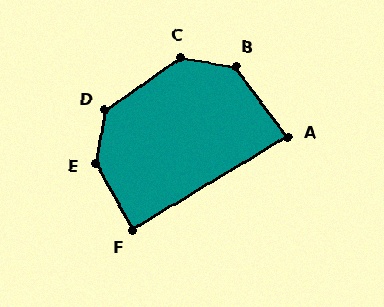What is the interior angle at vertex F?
Approximately 88 degrees (approximately right).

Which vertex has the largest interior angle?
E, at approximately 141 degrees.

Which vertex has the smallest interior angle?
A, at approximately 85 degrees.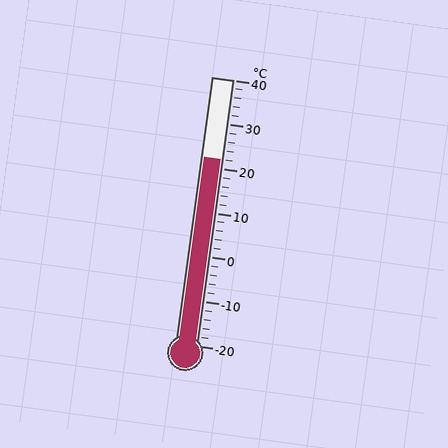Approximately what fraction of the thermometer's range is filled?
The thermometer is filled to approximately 70% of its range.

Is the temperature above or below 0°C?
The temperature is above 0°C.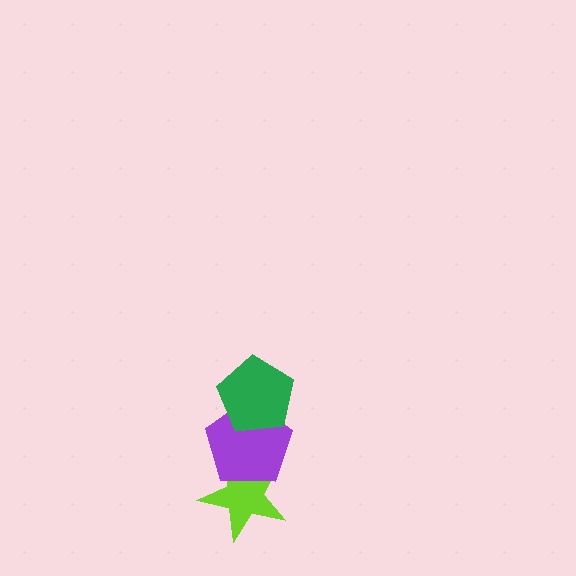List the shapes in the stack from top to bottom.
From top to bottom: the green pentagon, the purple pentagon, the lime star.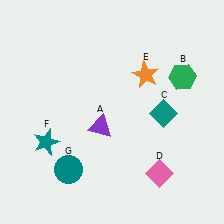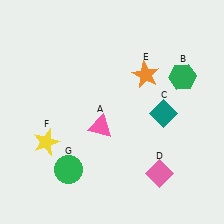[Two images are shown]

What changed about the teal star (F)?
In Image 1, F is teal. In Image 2, it changed to yellow.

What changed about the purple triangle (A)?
In Image 1, A is purple. In Image 2, it changed to pink.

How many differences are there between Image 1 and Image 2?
There are 3 differences between the two images.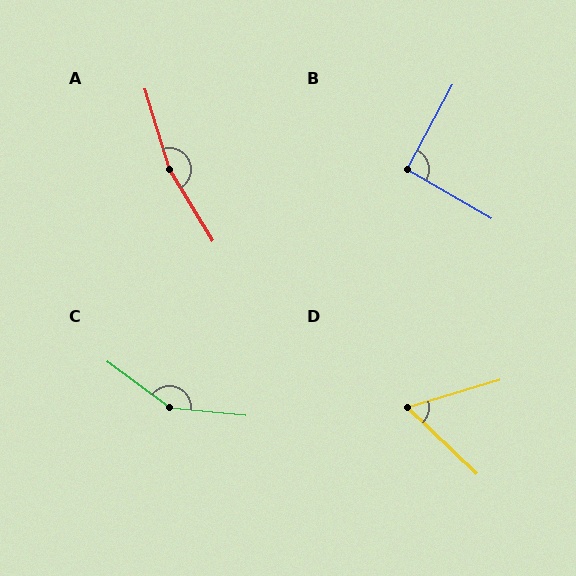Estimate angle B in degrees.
Approximately 92 degrees.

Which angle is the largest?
A, at approximately 166 degrees.